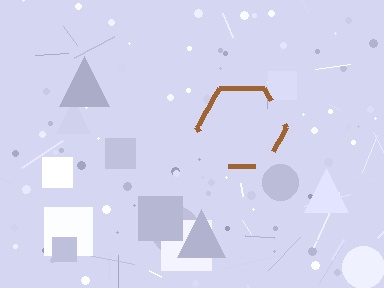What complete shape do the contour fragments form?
The contour fragments form a hexagon.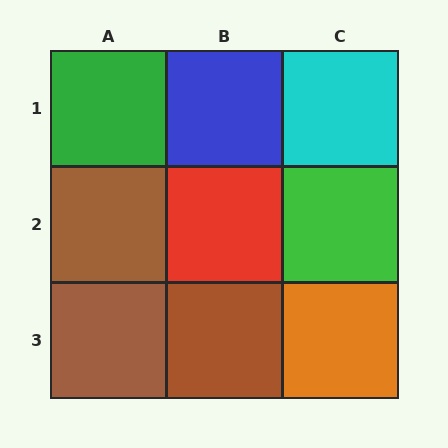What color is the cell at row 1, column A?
Green.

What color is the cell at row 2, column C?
Green.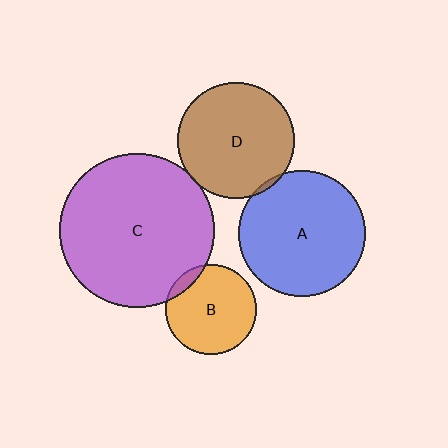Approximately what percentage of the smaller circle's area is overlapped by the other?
Approximately 10%.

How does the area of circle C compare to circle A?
Approximately 1.5 times.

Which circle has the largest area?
Circle C (purple).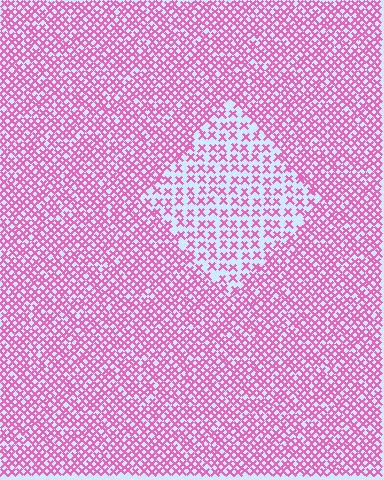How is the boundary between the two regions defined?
The boundary is defined by a change in element density (approximately 2.0x ratio). All elements are the same color, size, and shape.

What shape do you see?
I see a diamond.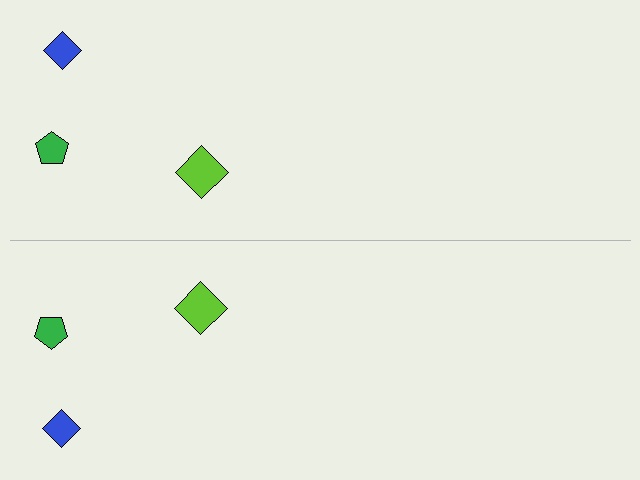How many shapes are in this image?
There are 6 shapes in this image.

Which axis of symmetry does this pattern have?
The pattern has a horizontal axis of symmetry running through the center of the image.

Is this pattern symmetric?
Yes, this pattern has bilateral (reflection) symmetry.